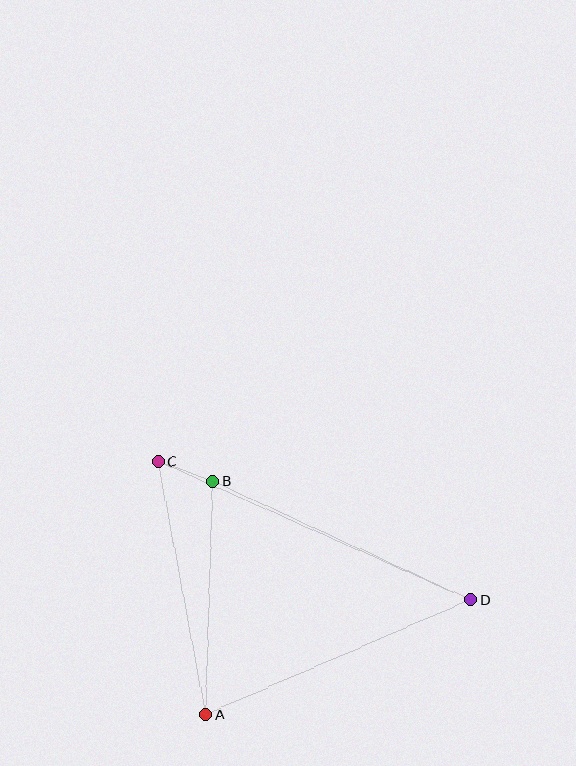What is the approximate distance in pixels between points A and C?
The distance between A and C is approximately 257 pixels.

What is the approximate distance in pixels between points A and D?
The distance between A and D is approximately 288 pixels.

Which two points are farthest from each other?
Points C and D are farthest from each other.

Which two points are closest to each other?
Points B and C are closest to each other.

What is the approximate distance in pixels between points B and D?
The distance between B and D is approximately 283 pixels.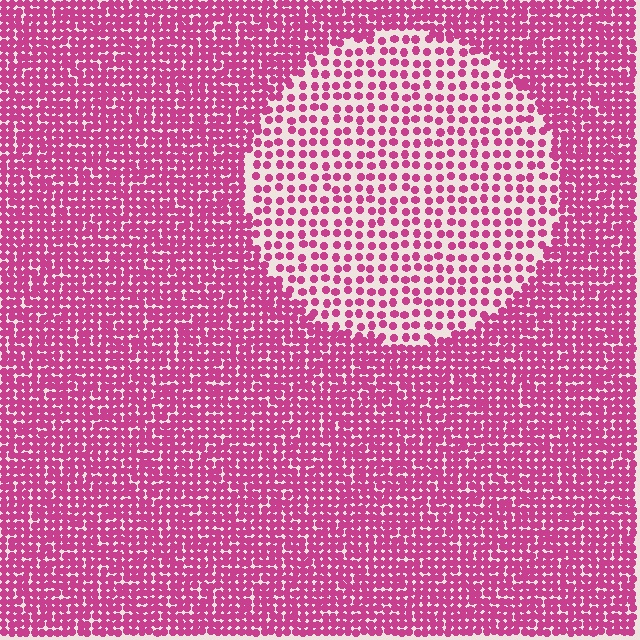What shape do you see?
I see a circle.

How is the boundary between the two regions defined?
The boundary is defined by a change in element density (approximately 2.2x ratio). All elements are the same color, size, and shape.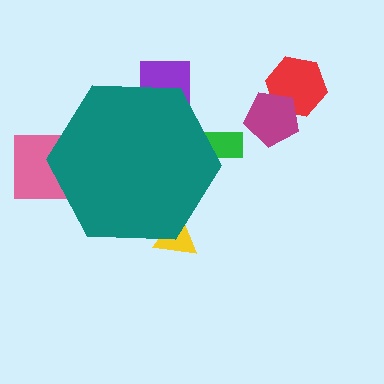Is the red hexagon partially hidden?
No, the red hexagon is fully visible.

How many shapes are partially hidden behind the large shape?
4 shapes are partially hidden.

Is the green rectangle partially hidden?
Yes, the green rectangle is partially hidden behind the teal hexagon.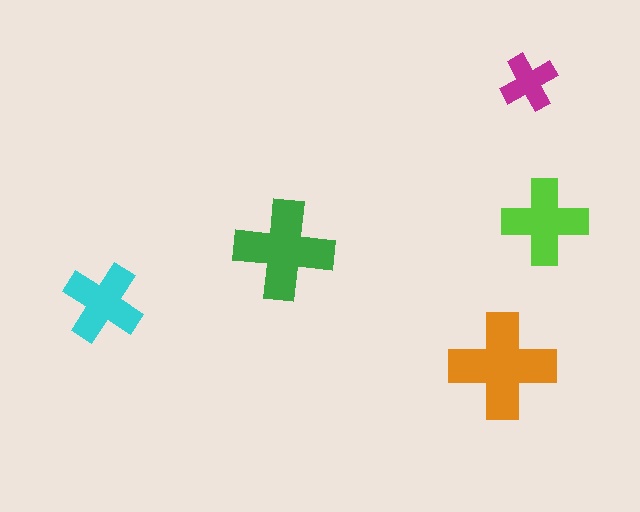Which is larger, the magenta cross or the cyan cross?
The cyan one.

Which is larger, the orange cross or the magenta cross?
The orange one.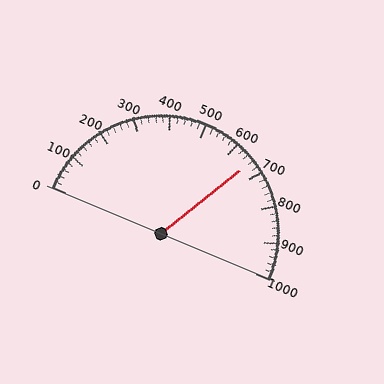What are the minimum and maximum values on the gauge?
The gauge ranges from 0 to 1000.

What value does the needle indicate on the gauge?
The needle indicates approximately 660.